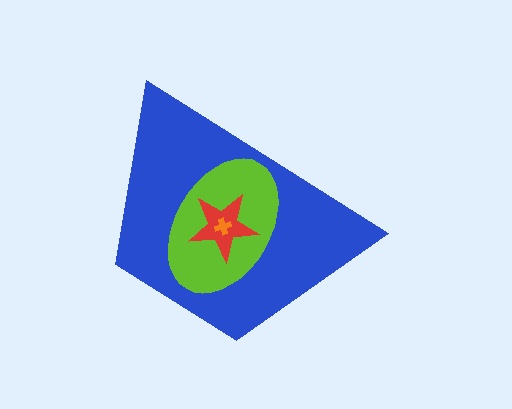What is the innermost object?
The orange cross.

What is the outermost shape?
The blue trapezoid.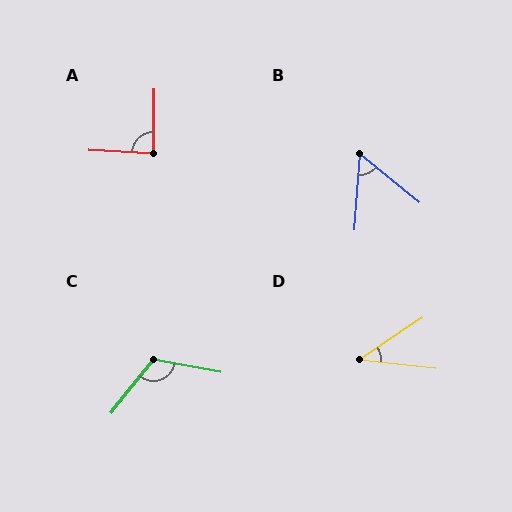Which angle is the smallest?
D, at approximately 40 degrees.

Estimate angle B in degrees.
Approximately 55 degrees.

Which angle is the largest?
C, at approximately 118 degrees.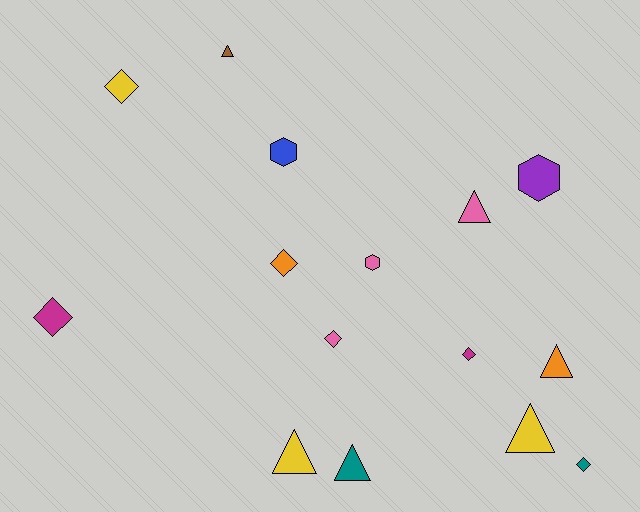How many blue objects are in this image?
There is 1 blue object.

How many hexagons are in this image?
There are 3 hexagons.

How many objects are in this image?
There are 15 objects.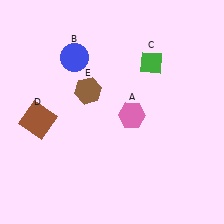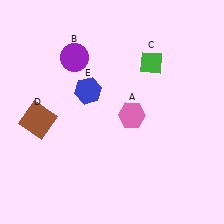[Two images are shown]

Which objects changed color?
B changed from blue to purple. E changed from brown to blue.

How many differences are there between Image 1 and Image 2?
There are 2 differences between the two images.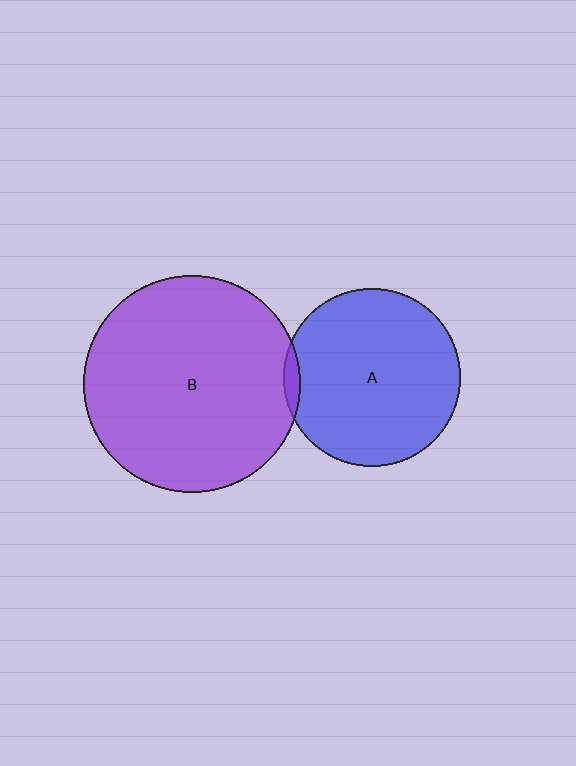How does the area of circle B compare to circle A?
Approximately 1.5 times.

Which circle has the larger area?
Circle B (purple).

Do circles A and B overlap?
Yes.